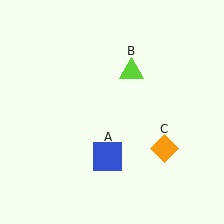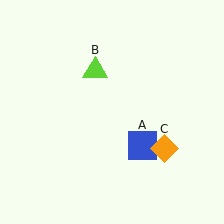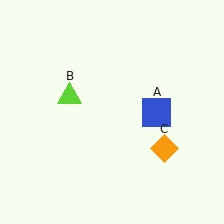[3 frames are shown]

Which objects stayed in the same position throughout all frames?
Orange diamond (object C) remained stationary.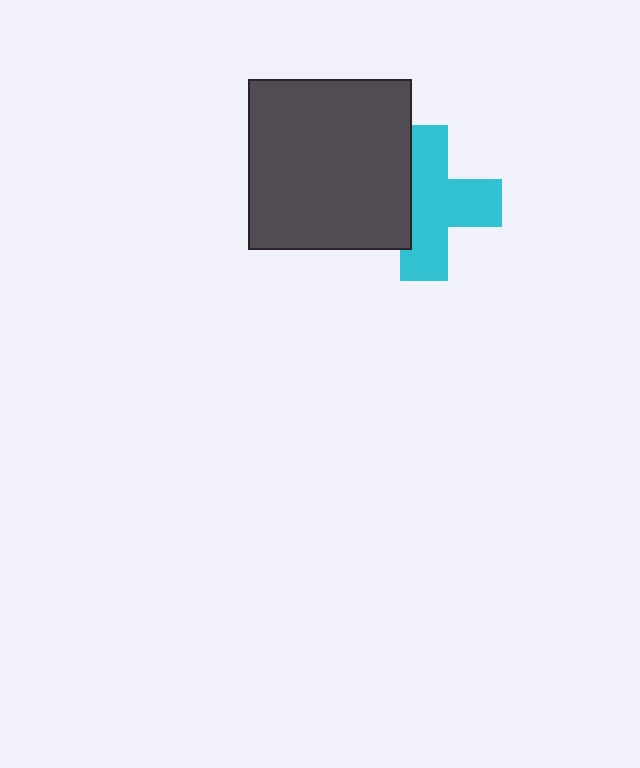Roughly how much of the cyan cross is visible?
Most of it is visible (roughly 68%).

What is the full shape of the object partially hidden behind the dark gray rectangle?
The partially hidden object is a cyan cross.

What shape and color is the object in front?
The object in front is a dark gray rectangle.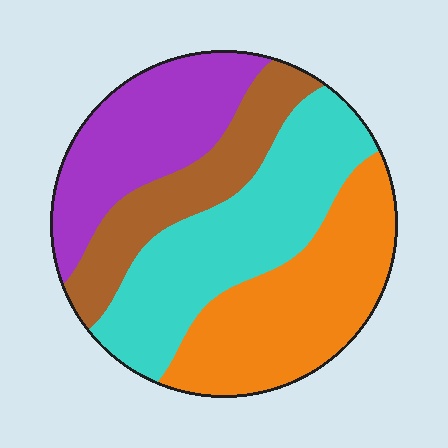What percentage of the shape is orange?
Orange takes up about one quarter (1/4) of the shape.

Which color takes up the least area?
Brown, at roughly 15%.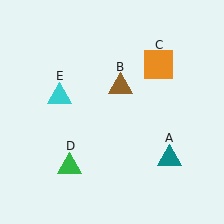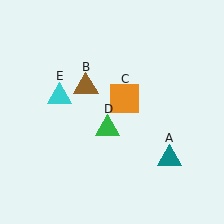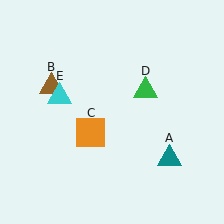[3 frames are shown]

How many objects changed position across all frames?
3 objects changed position: brown triangle (object B), orange square (object C), green triangle (object D).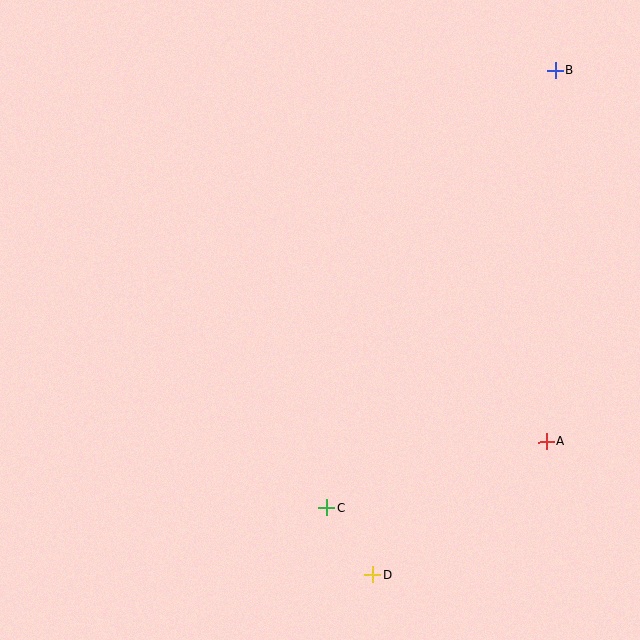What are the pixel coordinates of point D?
Point D is at (373, 575).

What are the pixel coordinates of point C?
Point C is at (327, 508).